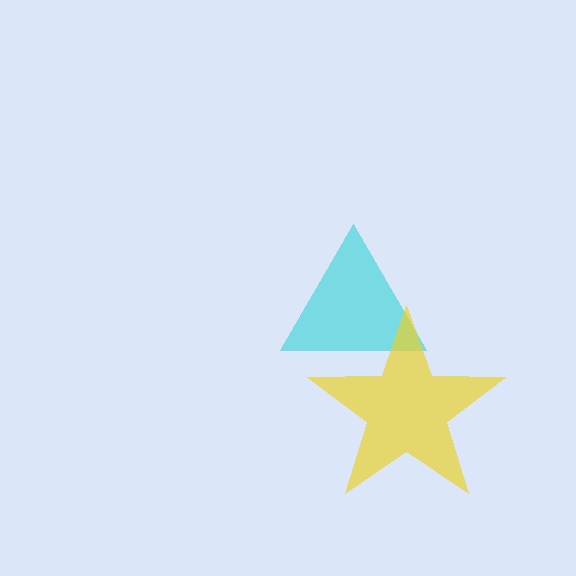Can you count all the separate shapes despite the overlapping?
Yes, there are 2 separate shapes.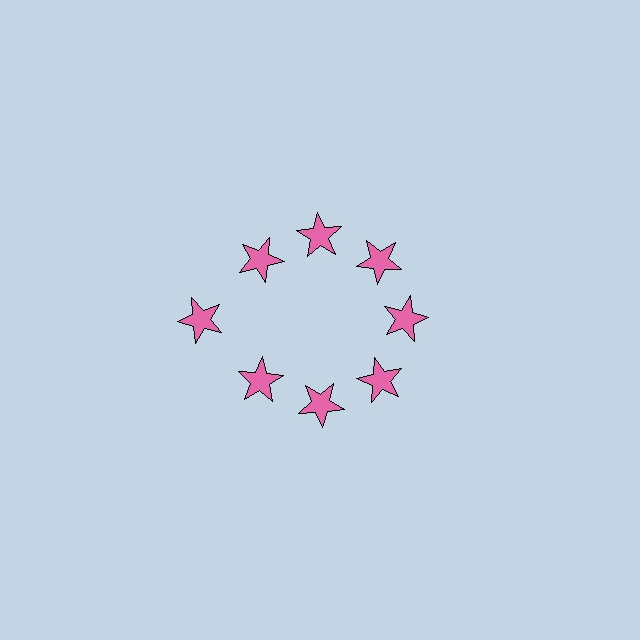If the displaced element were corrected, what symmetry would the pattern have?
It would have 8-fold rotational symmetry — the pattern would map onto itself every 45 degrees.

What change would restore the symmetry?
The symmetry would be restored by moving it inward, back onto the ring so that all 8 stars sit at equal angles and equal distance from the center.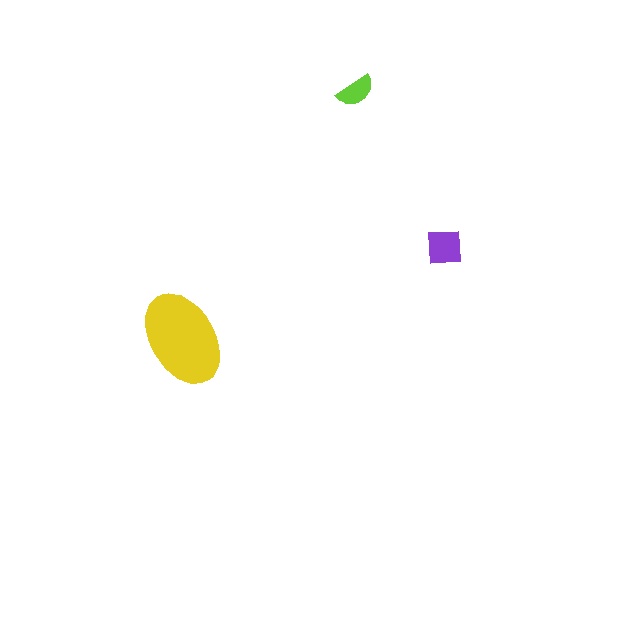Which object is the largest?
The yellow ellipse.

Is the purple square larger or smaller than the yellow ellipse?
Smaller.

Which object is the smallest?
The lime semicircle.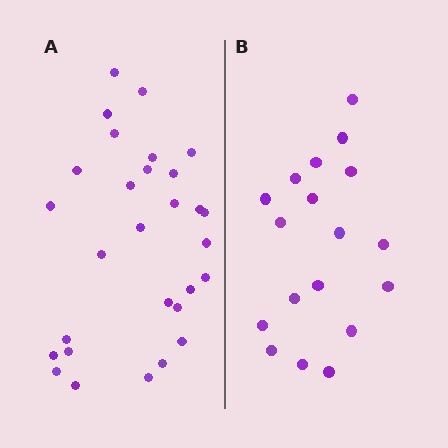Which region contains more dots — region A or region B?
Region A (the left region) has more dots.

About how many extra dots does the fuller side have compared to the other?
Region A has roughly 12 or so more dots than region B.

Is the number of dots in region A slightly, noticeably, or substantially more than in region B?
Region A has substantially more. The ratio is roughly 1.6 to 1.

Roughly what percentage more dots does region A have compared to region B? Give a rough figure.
About 60% more.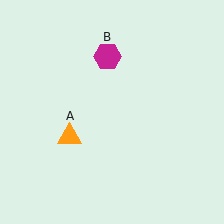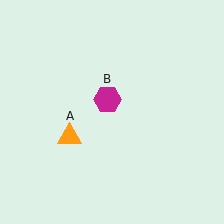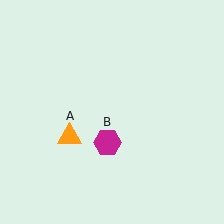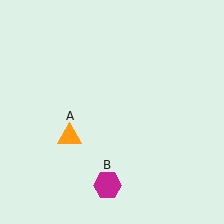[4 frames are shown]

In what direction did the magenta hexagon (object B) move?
The magenta hexagon (object B) moved down.